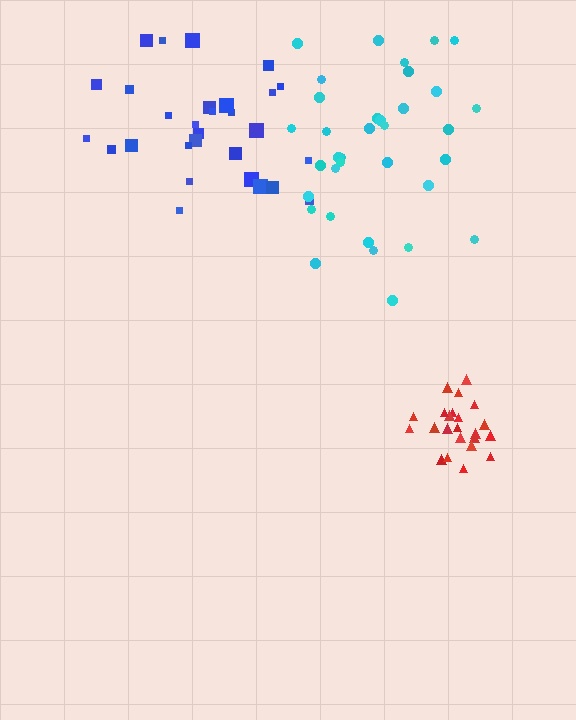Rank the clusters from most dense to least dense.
red, blue, cyan.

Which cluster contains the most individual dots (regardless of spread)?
Cyan (35).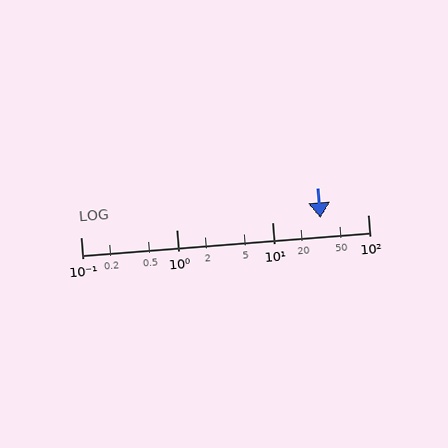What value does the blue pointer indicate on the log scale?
The pointer indicates approximately 32.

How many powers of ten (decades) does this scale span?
The scale spans 3 decades, from 0.1 to 100.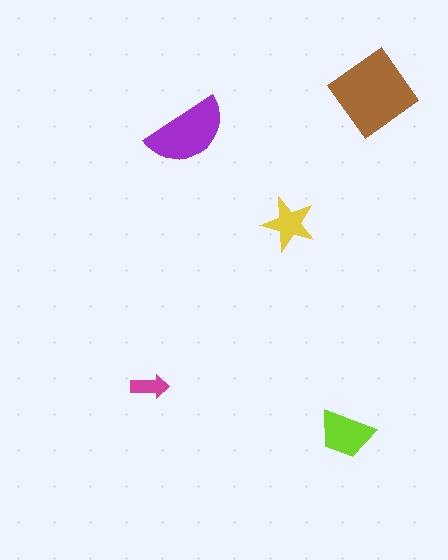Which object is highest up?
The brown diamond is topmost.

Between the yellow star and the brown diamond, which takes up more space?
The brown diamond.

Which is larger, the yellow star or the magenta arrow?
The yellow star.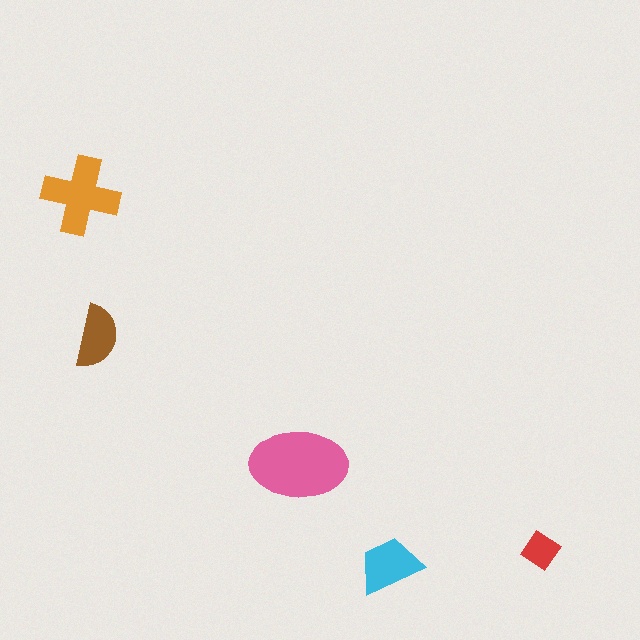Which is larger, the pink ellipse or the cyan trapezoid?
The pink ellipse.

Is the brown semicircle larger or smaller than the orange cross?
Smaller.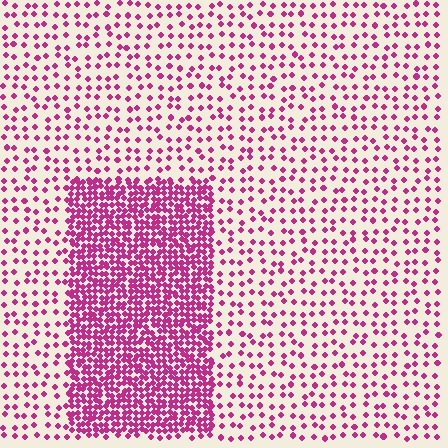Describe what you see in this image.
The image contains small magenta elements arranged at two different densities. A rectangle-shaped region is visible where the elements are more densely packed than the surrounding area.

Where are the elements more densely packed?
The elements are more densely packed inside the rectangle boundary.